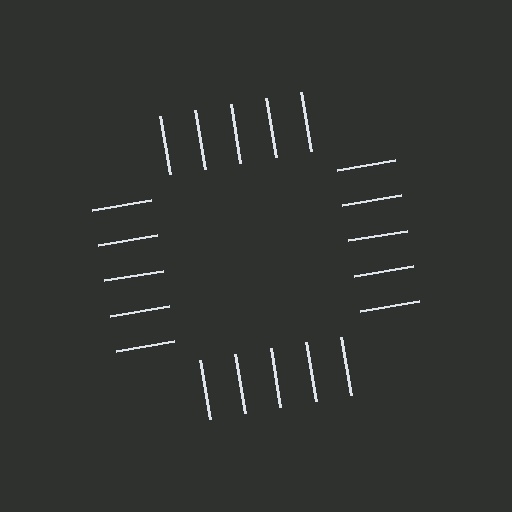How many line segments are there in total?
20 — 5 along each of the 4 edges.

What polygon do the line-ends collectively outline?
An illusory square — the line segments terminate on its edges but no continuous stroke is drawn.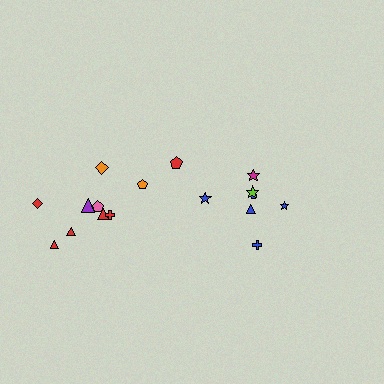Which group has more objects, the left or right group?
The left group.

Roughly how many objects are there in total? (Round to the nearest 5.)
Roughly 15 objects in total.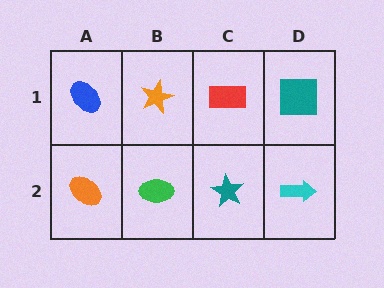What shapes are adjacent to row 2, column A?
A blue ellipse (row 1, column A), a green ellipse (row 2, column B).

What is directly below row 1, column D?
A cyan arrow.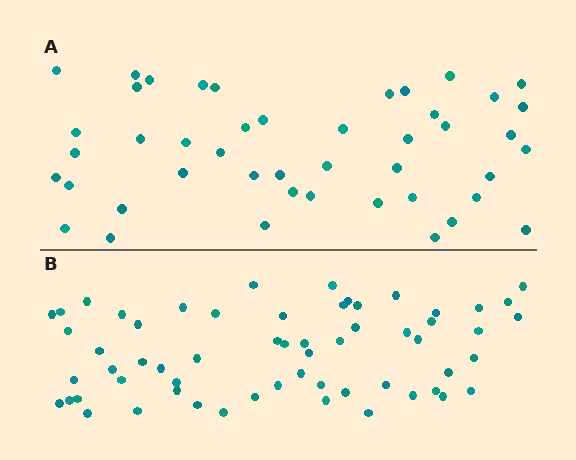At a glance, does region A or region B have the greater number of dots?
Region B (the bottom region) has more dots.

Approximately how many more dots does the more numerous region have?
Region B has approximately 15 more dots than region A.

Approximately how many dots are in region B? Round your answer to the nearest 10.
About 60 dots.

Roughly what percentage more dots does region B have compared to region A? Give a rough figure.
About 35% more.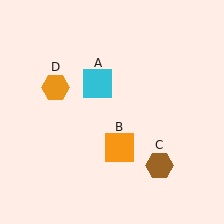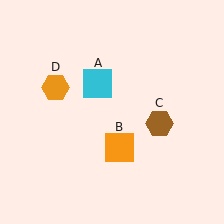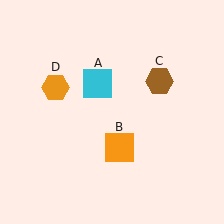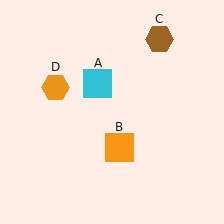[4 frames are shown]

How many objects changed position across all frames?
1 object changed position: brown hexagon (object C).